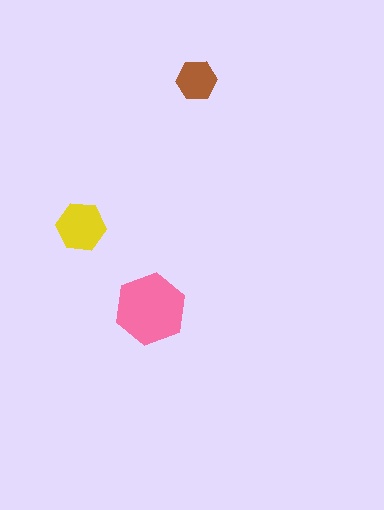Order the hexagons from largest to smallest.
the pink one, the yellow one, the brown one.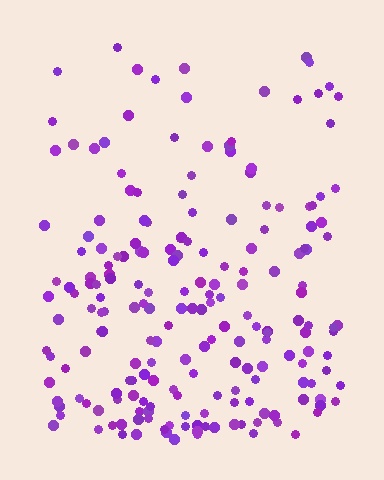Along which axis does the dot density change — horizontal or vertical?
Vertical.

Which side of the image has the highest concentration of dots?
The bottom.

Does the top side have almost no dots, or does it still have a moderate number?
Still a moderate number, just noticeably fewer than the bottom.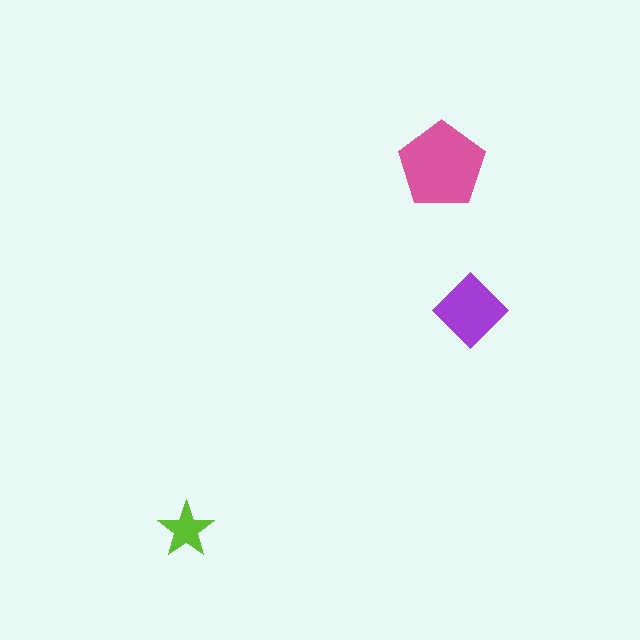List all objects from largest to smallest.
The pink pentagon, the purple diamond, the lime star.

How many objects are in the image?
There are 3 objects in the image.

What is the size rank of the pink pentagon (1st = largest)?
1st.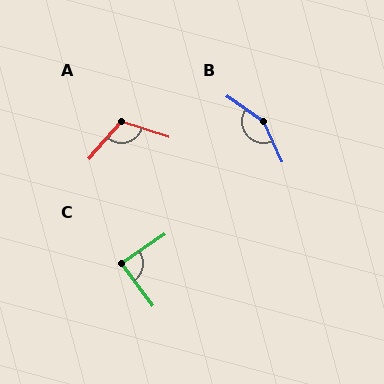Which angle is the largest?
B, at approximately 149 degrees.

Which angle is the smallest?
C, at approximately 87 degrees.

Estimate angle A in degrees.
Approximately 113 degrees.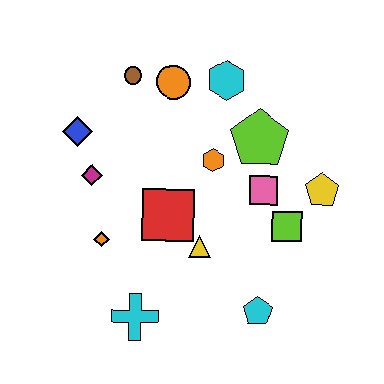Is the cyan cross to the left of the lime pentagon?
Yes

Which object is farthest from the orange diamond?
The yellow pentagon is farthest from the orange diamond.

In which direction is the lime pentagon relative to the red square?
The lime pentagon is to the right of the red square.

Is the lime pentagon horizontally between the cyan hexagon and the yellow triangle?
No